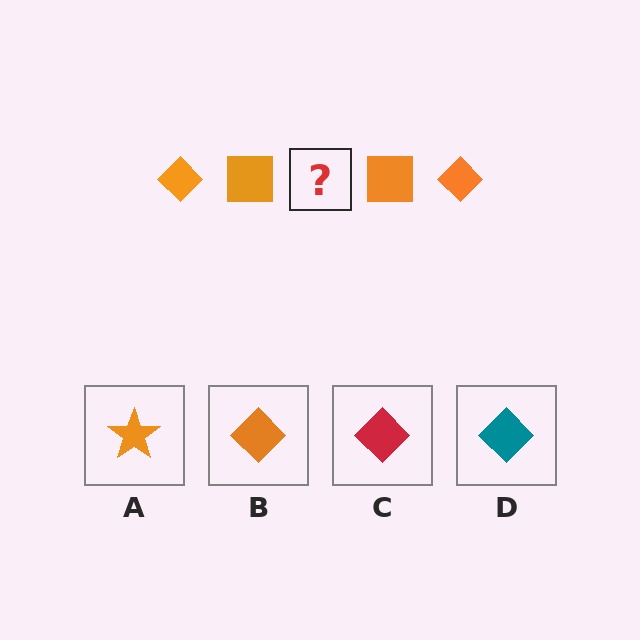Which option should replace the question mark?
Option B.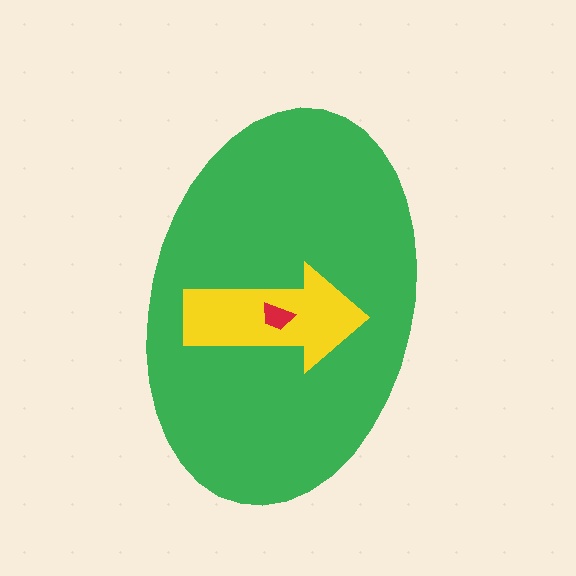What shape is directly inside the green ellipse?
The yellow arrow.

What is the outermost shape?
The green ellipse.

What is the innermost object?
The red trapezoid.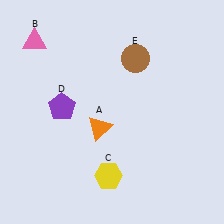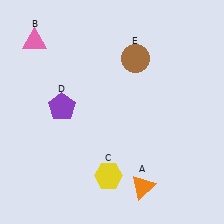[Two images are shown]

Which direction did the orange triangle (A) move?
The orange triangle (A) moved down.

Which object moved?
The orange triangle (A) moved down.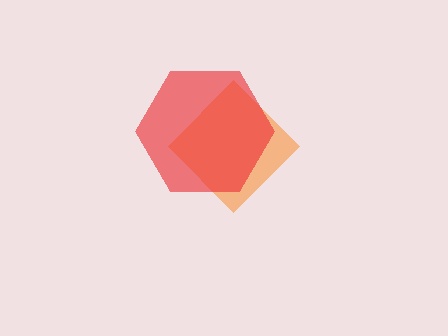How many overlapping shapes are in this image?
There are 2 overlapping shapes in the image.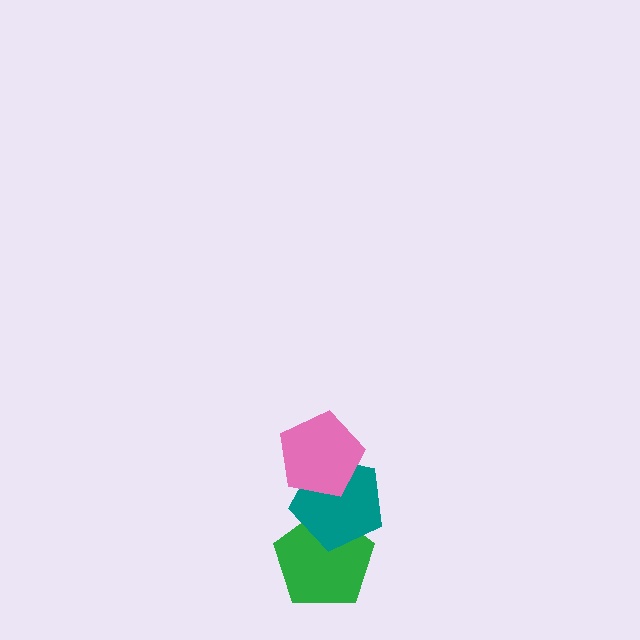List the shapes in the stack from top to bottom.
From top to bottom: the pink pentagon, the teal pentagon, the green pentagon.